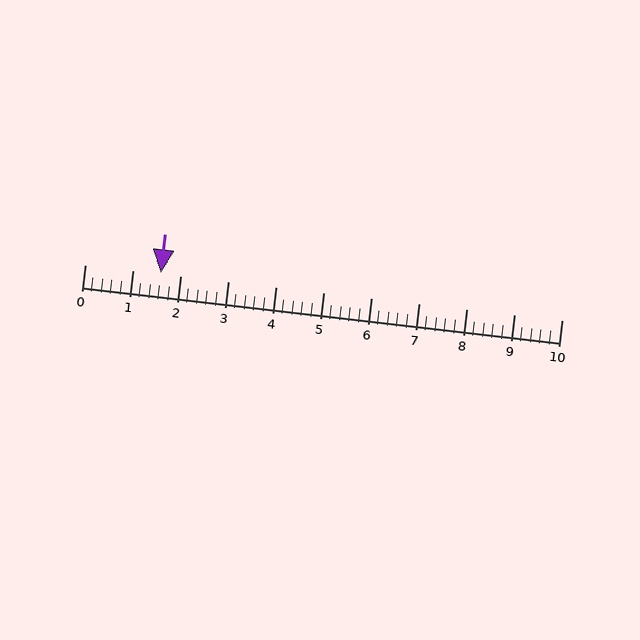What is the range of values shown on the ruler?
The ruler shows values from 0 to 10.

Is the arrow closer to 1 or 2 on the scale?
The arrow is closer to 2.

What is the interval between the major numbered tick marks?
The major tick marks are spaced 1 units apart.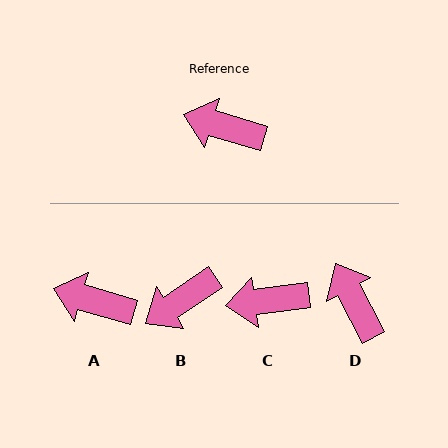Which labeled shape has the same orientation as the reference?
A.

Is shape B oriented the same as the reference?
No, it is off by about 50 degrees.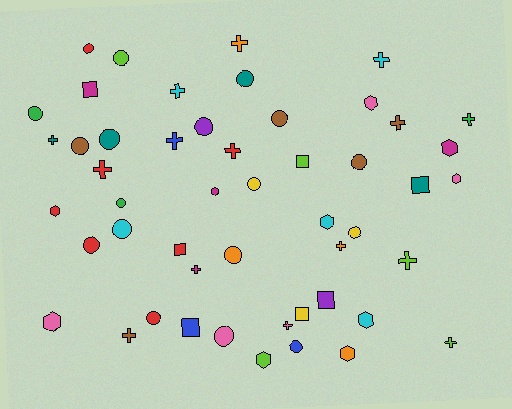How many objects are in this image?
There are 50 objects.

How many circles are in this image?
There are 18 circles.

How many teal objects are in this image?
There are 4 teal objects.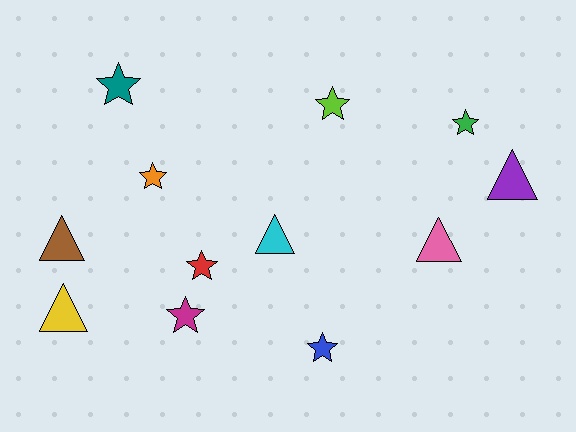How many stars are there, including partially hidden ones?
There are 7 stars.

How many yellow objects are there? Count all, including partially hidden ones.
There is 1 yellow object.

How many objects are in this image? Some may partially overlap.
There are 12 objects.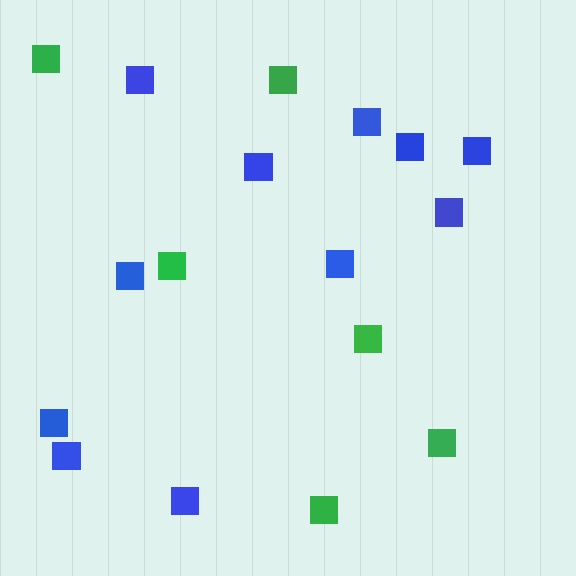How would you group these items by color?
There are 2 groups: one group of green squares (6) and one group of blue squares (11).